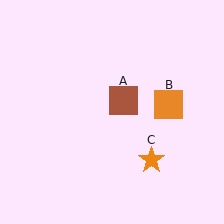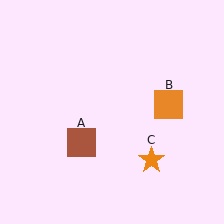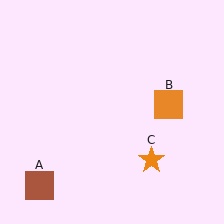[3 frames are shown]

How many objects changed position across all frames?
1 object changed position: brown square (object A).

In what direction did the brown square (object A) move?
The brown square (object A) moved down and to the left.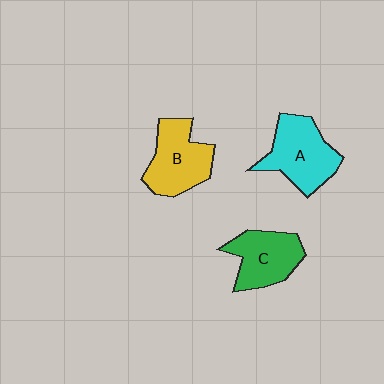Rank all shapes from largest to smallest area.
From largest to smallest: A (cyan), B (yellow), C (green).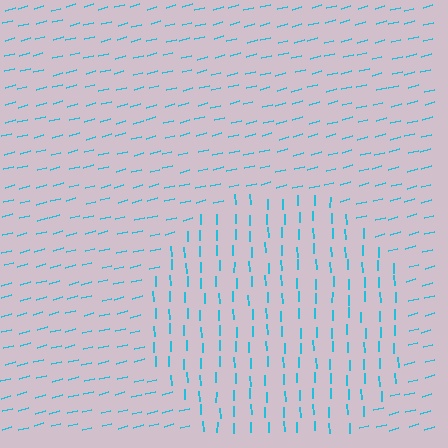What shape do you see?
I see a circle.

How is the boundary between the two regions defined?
The boundary is defined purely by a change in line orientation (approximately 77 degrees difference). All lines are the same color and thickness.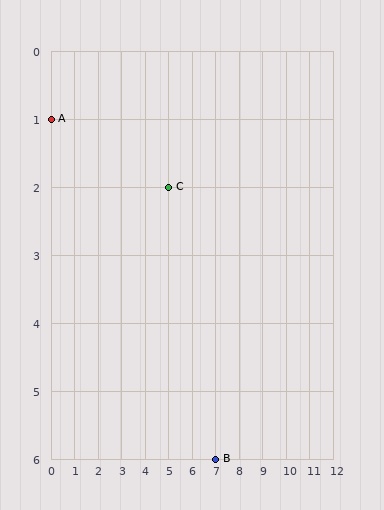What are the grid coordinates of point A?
Point A is at grid coordinates (0, 1).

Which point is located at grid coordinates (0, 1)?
Point A is at (0, 1).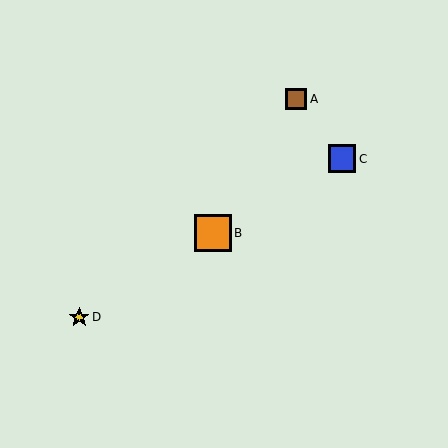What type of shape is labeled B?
Shape B is an orange square.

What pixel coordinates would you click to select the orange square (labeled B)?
Click at (213, 233) to select the orange square B.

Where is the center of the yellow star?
The center of the yellow star is at (79, 317).